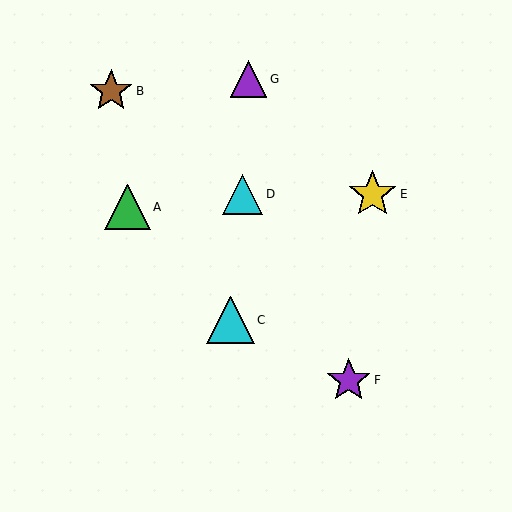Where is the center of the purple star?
The center of the purple star is at (349, 380).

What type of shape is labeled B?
Shape B is a brown star.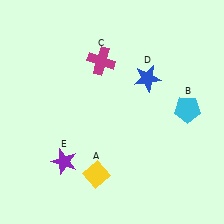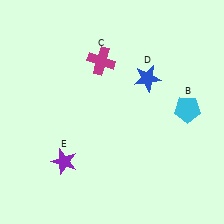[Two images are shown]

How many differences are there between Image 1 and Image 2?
There is 1 difference between the two images.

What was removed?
The yellow diamond (A) was removed in Image 2.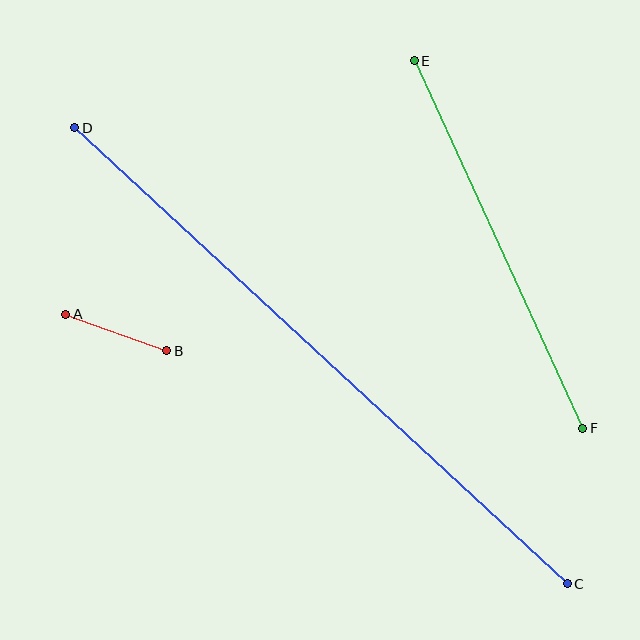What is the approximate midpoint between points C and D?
The midpoint is at approximately (321, 356) pixels.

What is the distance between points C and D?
The distance is approximately 671 pixels.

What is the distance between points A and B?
The distance is approximately 107 pixels.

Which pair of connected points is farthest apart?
Points C and D are farthest apart.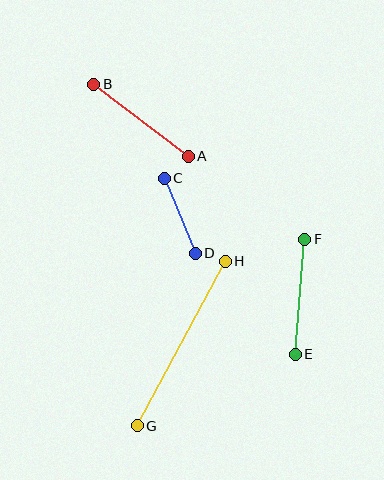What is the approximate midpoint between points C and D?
The midpoint is at approximately (180, 216) pixels.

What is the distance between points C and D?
The distance is approximately 81 pixels.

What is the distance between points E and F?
The distance is approximately 115 pixels.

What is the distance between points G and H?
The distance is approximately 187 pixels.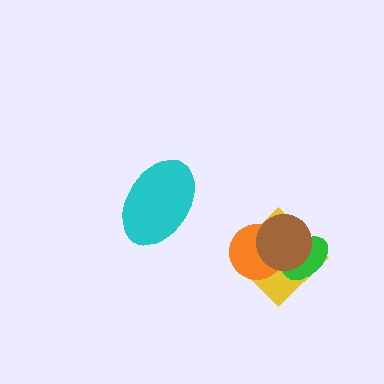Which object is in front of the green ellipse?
The brown circle is in front of the green ellipse.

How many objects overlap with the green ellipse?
3 objects overlap with the green ellipse.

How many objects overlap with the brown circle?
3 objects overlap with the brown circle.